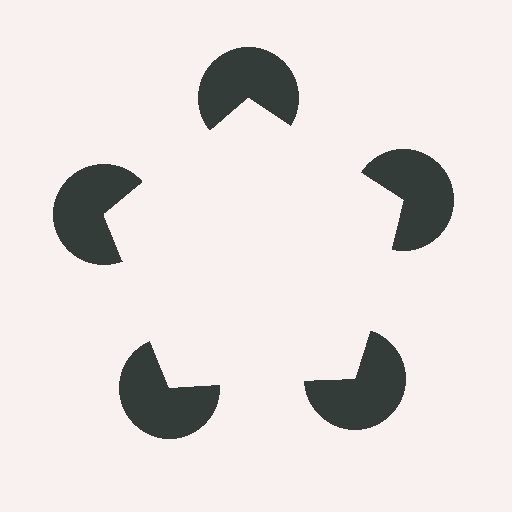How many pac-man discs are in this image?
There are 5 — one at each vertex of the illusory pentagon.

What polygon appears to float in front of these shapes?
An illusory pentagon — its edges are inferred from the aligned wedge cuts in the pac-man discs, not physically drawn.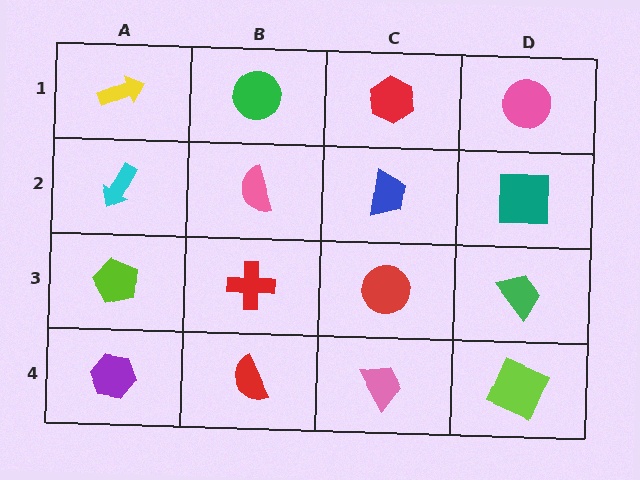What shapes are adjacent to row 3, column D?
A teal square (row 2, column D), a lime square (row 4, column D), a red circle (row 3, column C).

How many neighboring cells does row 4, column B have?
3.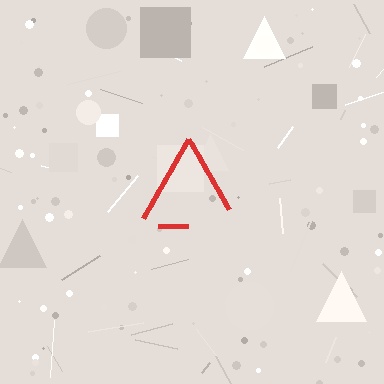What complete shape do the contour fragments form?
The contour fragments form a triangle.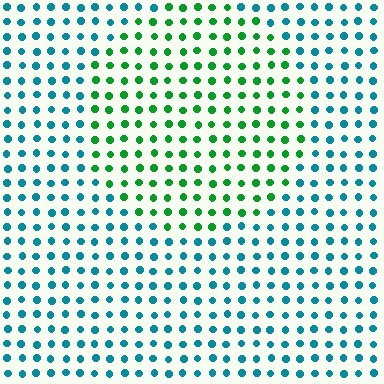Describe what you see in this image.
The image is filled with small teal elements in a uniform arrangement. A circle-shaped region is visible where the elements are tinted to a slightly different hue, forming a subtle color boundary.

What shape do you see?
I see a circle.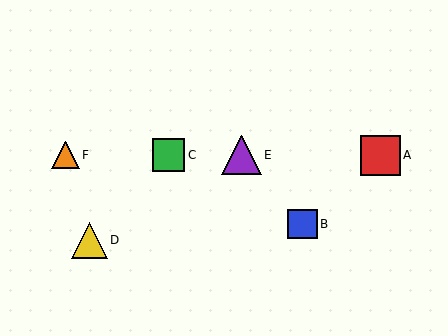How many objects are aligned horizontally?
4 objects (A, C, E, F) are aligned horizontally.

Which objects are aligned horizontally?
Objects A, C, E, F are aligned horizontally.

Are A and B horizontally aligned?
No, A is at y≈155 and B is at y≈224.